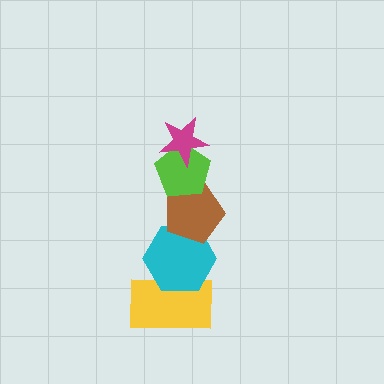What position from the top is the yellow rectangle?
The yellow rectangle is 5th from the top.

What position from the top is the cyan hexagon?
The cyan hexagon is 4th from the top.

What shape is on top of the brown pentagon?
The lime pentagon is on top of the brown pentagon.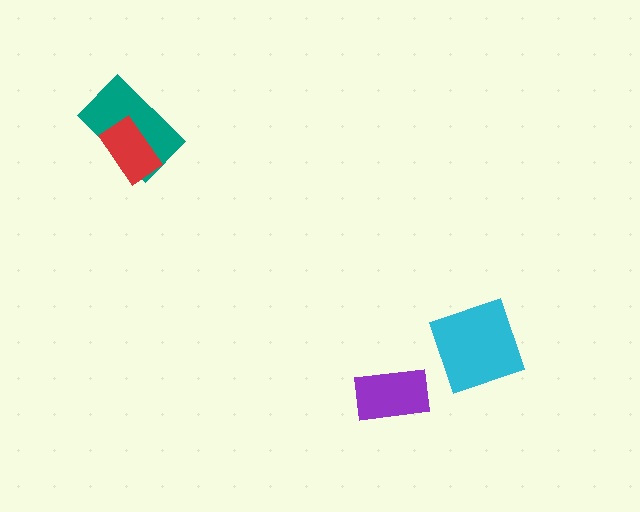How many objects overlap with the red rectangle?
1 object overlaps with the red rectangle.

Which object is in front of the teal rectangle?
The red rectangle is in front of the teal rectangle.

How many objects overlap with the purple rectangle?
0 objects overlap with the purple rectangle.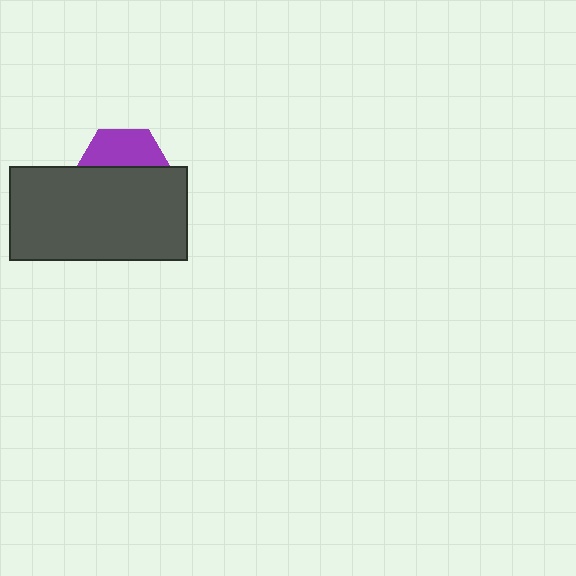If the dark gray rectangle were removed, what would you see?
You would see the complete purple hexagon.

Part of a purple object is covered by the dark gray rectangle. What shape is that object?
It is a hexagon.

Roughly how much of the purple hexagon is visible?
A small part of it is visible (roughly 39%).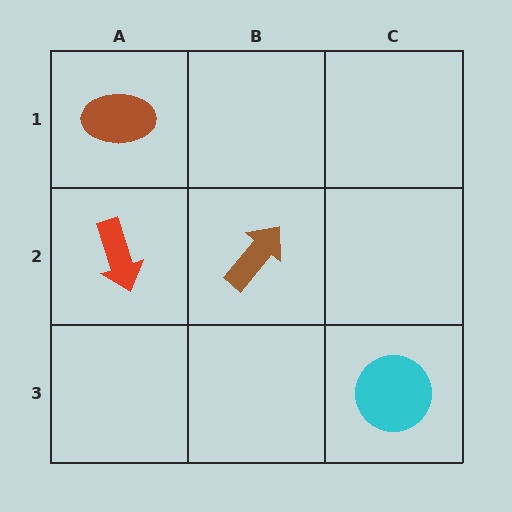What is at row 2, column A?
A red arrow.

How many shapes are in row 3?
1 shape.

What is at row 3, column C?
A cyan circle.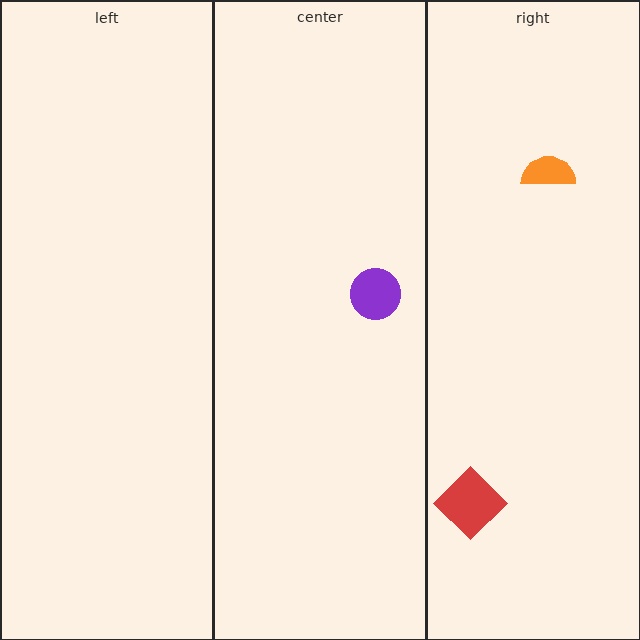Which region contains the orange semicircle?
The right region.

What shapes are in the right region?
The orange semicircle, the red diamond.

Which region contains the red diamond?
The right region.